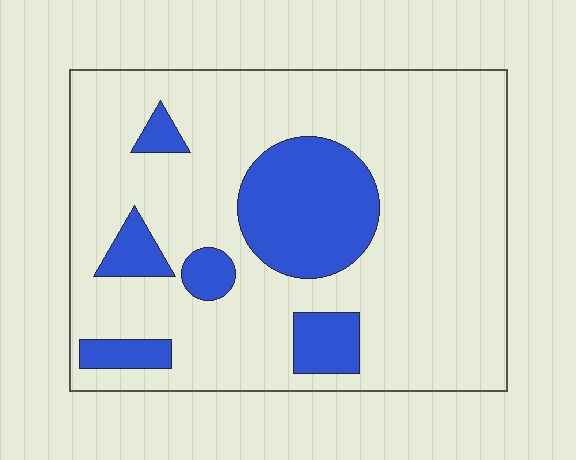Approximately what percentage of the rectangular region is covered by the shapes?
Approximately 20%.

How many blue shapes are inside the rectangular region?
6.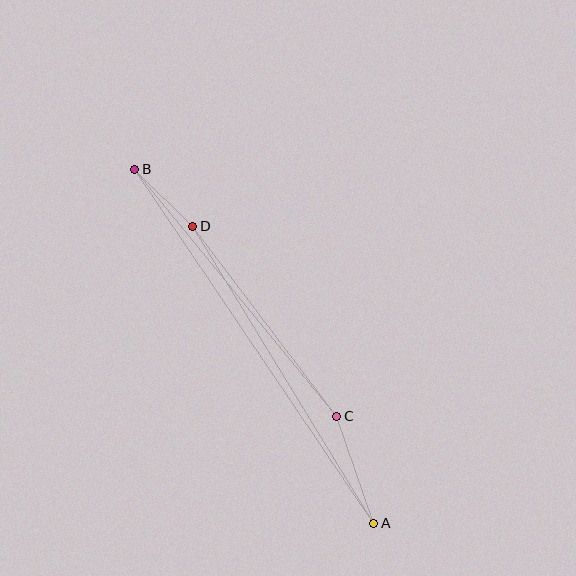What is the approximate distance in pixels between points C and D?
The distance between C and D is approximately 238 pixels.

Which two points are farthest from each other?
Points A and B are farthest from each other.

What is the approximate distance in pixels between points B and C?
The distance between B and C is approximately 319 pixels.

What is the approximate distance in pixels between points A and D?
The distance between A and D is approximately 348 pixels.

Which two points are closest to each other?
Points B and D are closest to each other.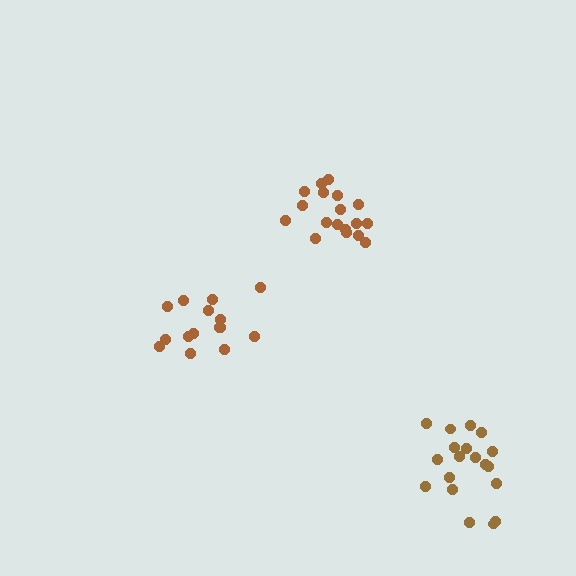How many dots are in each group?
Group 1: 18 dots, Group 2: 19 dots, Group 3: 15 dots (52 total).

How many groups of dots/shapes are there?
There are 3 groups.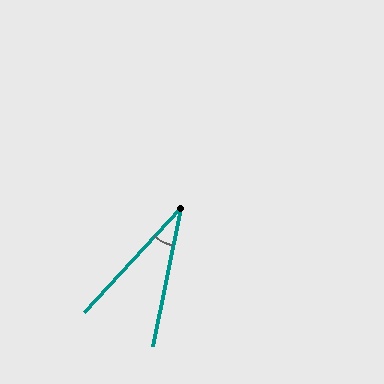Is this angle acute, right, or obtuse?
It is acute.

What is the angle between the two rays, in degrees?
Approximately 31 degrees.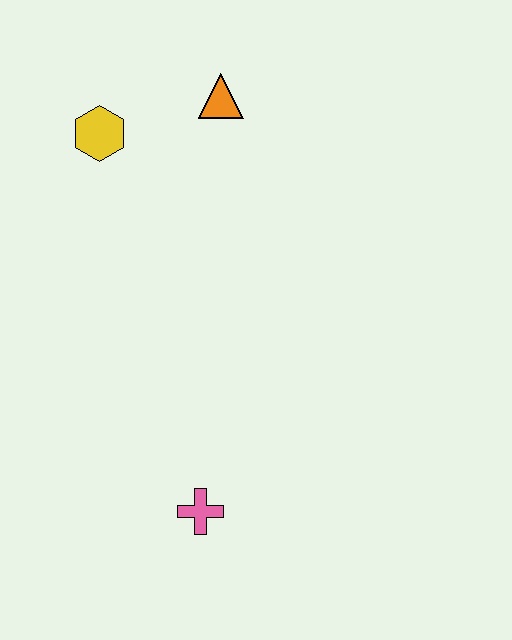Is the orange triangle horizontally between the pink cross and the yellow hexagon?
No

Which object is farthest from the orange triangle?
The pink cross is farthest from the orange triangle.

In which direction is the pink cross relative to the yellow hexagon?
The pink cross is below the yellow hexagon.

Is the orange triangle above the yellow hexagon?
Yes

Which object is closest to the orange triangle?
The yellow hexagon is closest to the orange triangle.